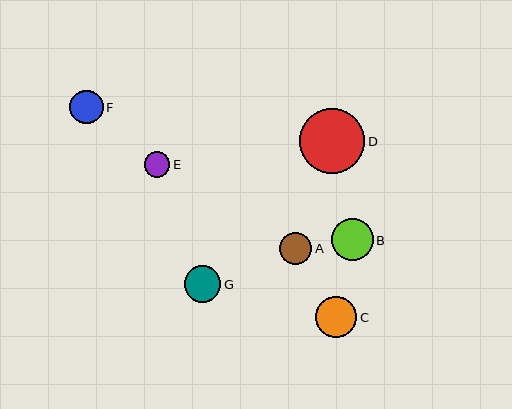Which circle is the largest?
Circle D is the largest with a size of approximately 65 pixels.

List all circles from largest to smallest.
From largest to smallest: D, B, C, G, F, A, E.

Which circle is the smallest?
Circle E is the smallest with a size of approximately 26 pixels.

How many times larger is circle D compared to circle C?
Circle D is approximately 1.6 times the size of circle C.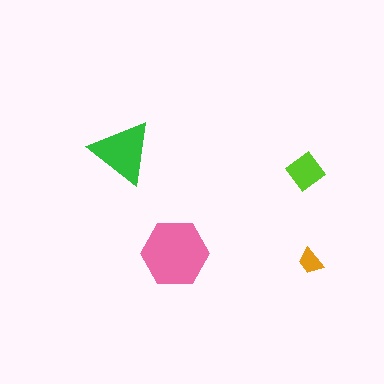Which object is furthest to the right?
The orange trapezoid is rightmost.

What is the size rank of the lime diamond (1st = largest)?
3rd.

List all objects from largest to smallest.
The pink hexagon, the green triangle, the lime diamond, the orange trapezoid.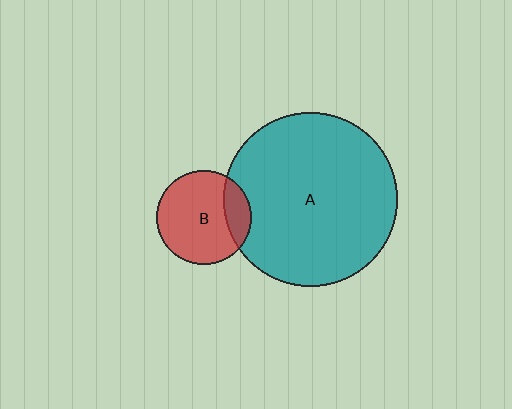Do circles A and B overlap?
Yes.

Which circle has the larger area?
Circle A (teal).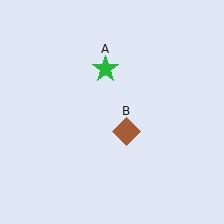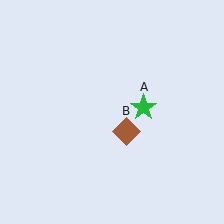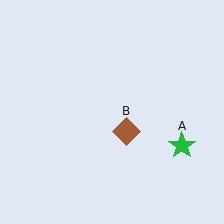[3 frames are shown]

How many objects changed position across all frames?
1 object changed position: green star (object A).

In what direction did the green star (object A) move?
The green star (object A) moved down and to the right.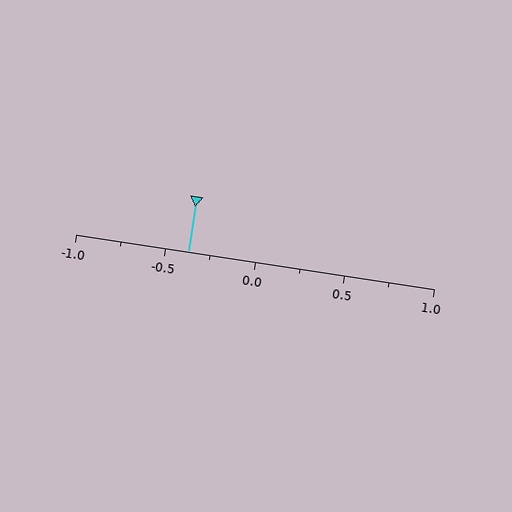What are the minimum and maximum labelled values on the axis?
The axis runs from -1.0 to 1.0.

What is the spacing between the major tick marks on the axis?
The major ticks are spaced 0.5 apart.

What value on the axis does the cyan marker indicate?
The marker indicates approximately -0.38.